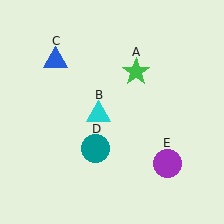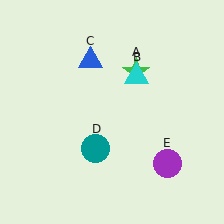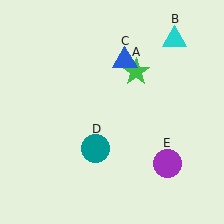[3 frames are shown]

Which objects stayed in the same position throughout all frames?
Green star (object A) and teal circle (object D) and purple circle (object E) remained stationary.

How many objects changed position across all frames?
2 objects changed position: cyan triangle (object B), blue triangle (object C).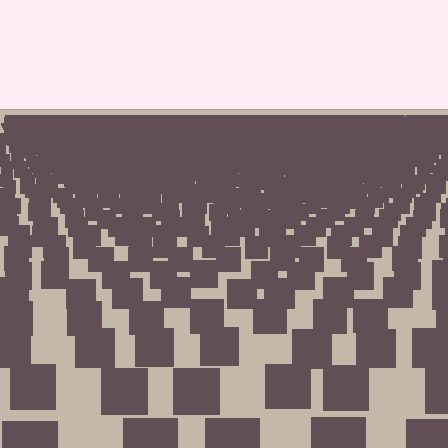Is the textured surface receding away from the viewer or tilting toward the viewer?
The surface is receding away from the viewer. Texture elements get smaller and denser toward the top.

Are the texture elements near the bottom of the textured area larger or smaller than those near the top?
Larger. Near the bottom, elements are closer to the viewer and appear at a bigger on-screen size.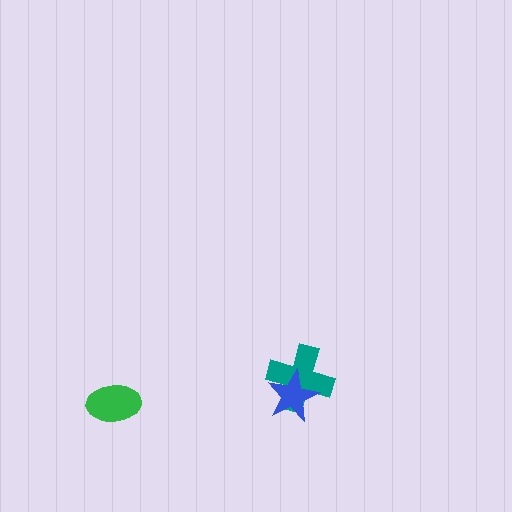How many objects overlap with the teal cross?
1 object overlaps with the teal cross.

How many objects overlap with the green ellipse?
0 objects overlap with the green ellipse.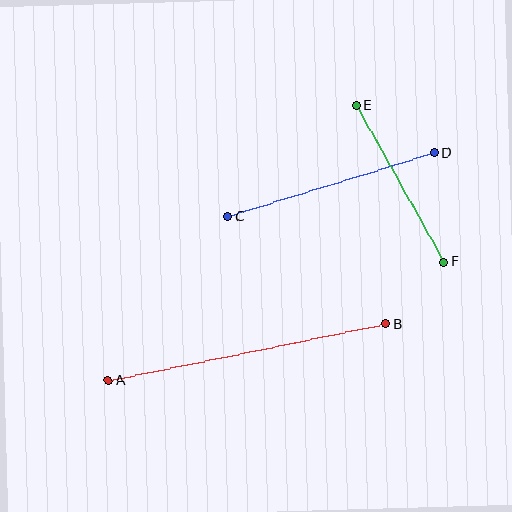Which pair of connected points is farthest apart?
Points A and B are farthest apart.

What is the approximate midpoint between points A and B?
The midpoint is at approximately (247, 353) pixels.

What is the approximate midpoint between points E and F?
The midpoint is at approximately (400, 183) pixels.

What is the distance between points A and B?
The distance is approximately 283 pixels.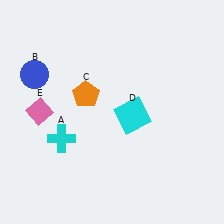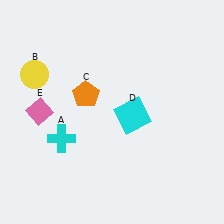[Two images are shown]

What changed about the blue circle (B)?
In Image 1, B is blue. In Image 2, it changed to yellow.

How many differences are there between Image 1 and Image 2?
There is 1 difference between the two images.